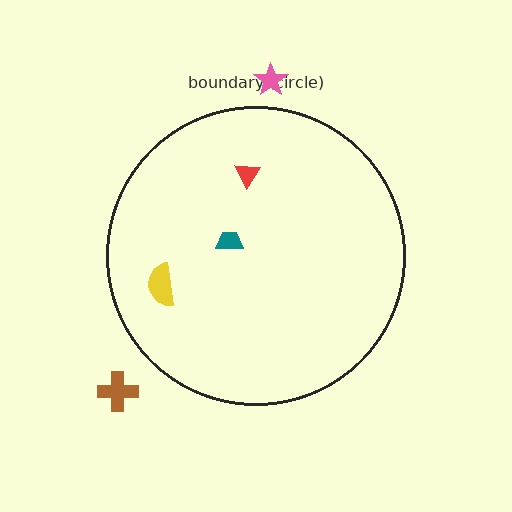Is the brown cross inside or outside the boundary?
Outside.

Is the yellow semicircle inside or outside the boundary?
Inside.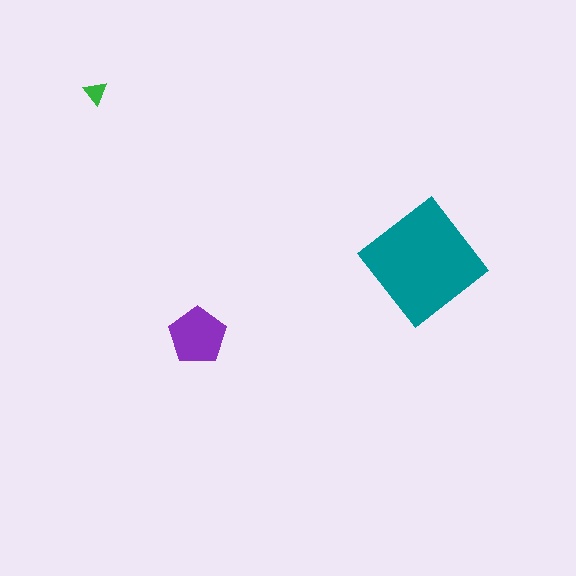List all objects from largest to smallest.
The teal diamond, the purple pentagon, the green triangle.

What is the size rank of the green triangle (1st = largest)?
3rd.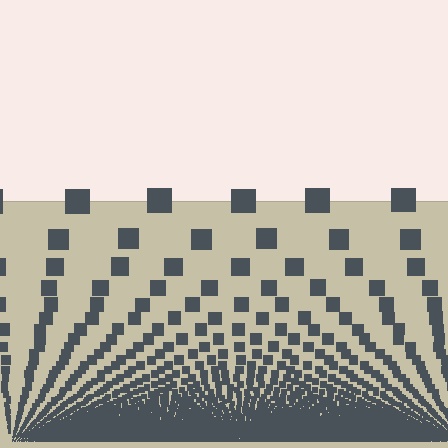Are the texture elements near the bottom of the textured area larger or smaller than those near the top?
Smaller. The gradient is inverted — elements near the bottom are smaller and denser.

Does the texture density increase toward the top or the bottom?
Density increases toward the bottom.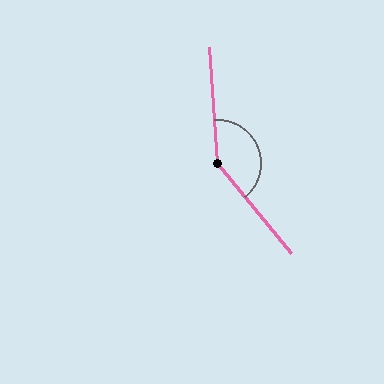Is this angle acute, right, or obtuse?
It is obtuse.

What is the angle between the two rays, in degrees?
Approximately 145 degrees.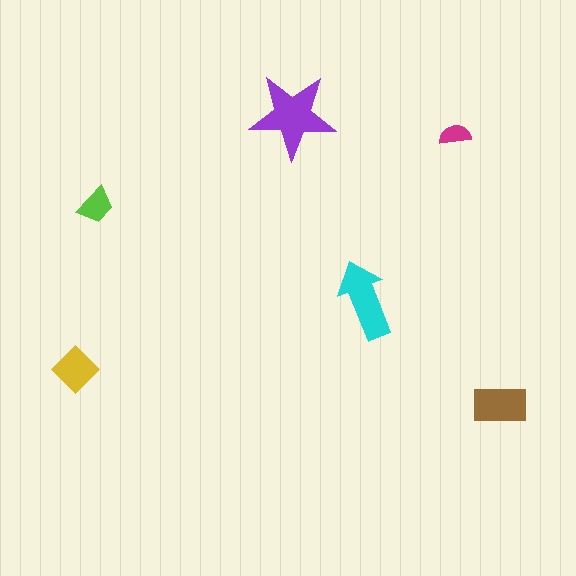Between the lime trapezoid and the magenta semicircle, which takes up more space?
The lime trapezoid.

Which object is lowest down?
The brown rectangle is bottommost.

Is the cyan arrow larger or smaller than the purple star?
Smaller.